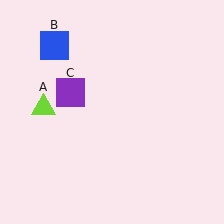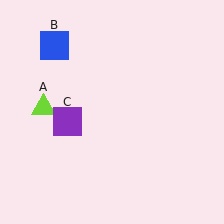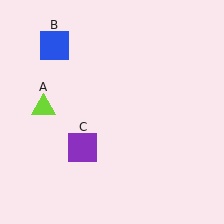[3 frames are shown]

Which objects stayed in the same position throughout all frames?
Lime triangle (object A) and blue square (object B) remained stationary.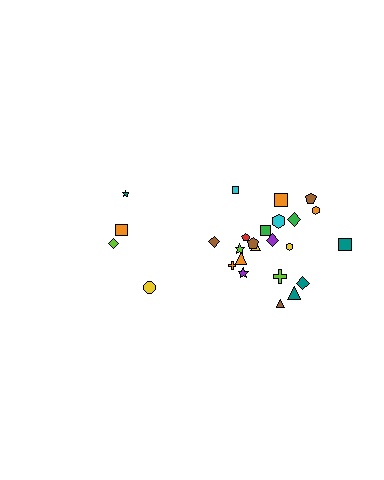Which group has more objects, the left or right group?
The right group.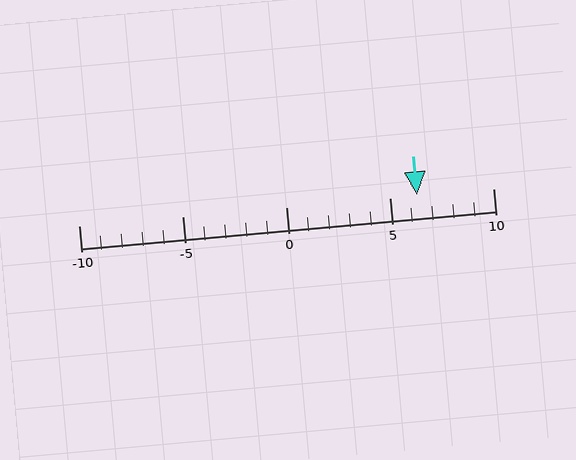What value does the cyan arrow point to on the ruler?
The cyan arrow points to approximately 6.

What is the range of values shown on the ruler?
The ruler shows values from -10 to 10.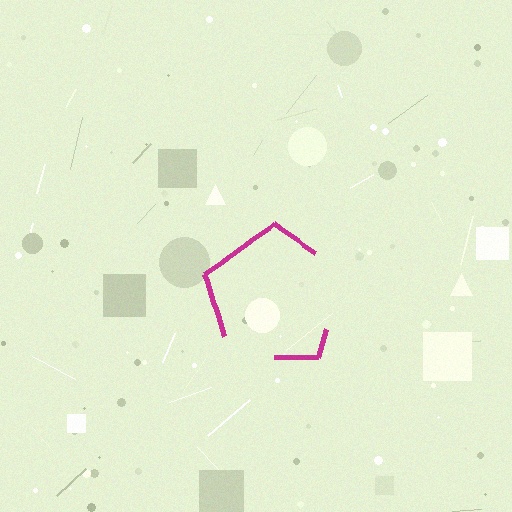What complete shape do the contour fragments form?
The contour fragments form a pentagon.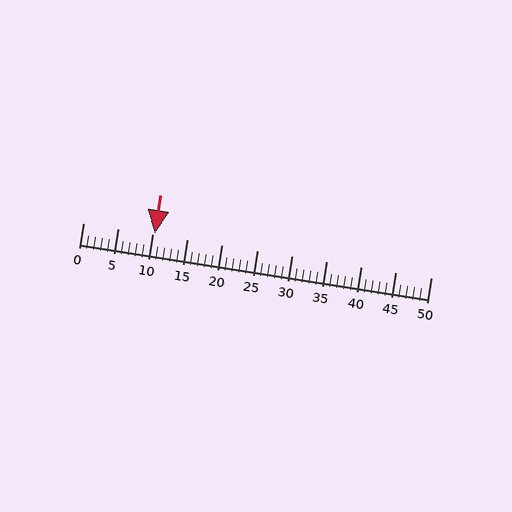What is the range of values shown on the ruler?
The ruler shows values from 0 to 50.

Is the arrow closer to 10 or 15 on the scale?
The arrow is closer to 10.